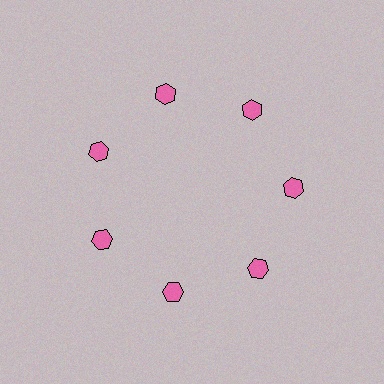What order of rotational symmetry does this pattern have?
This pattern has 7-fold rotational symmetry.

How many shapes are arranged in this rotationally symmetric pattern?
There are 7 shapes, arranged in 7 groups of 1.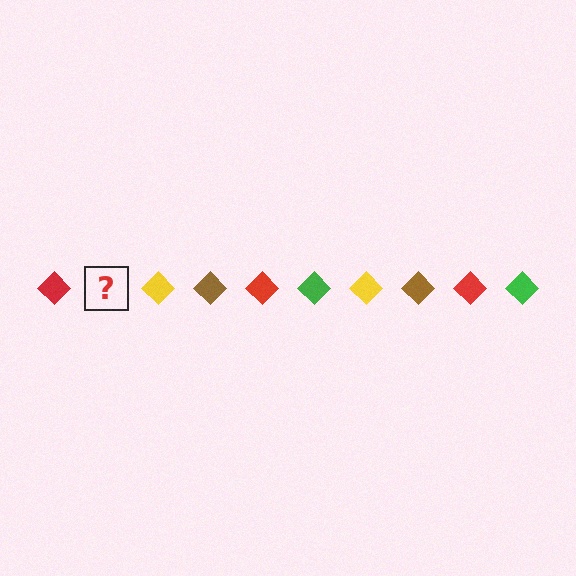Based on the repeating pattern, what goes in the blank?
The blank should be a green diamond.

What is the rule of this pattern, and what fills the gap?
The rule is that the pattern cycles through red, green, yellow, brown diamonds. The gap should be filled with a green diamond.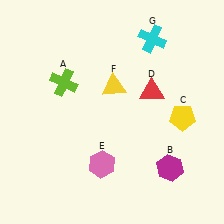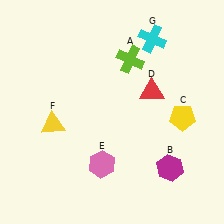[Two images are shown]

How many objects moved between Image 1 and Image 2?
2 objects moved between the two images.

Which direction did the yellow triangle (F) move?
The yellow triangle (F) moved left.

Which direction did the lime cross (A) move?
The lime cross (A) moved right.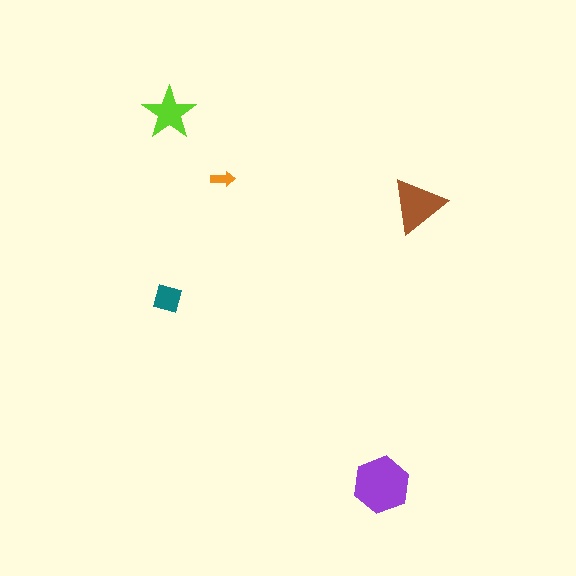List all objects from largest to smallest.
The purple hexagon, the brown triangle, the lime star, the teal diamond, the orange arrow.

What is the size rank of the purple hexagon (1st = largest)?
1st.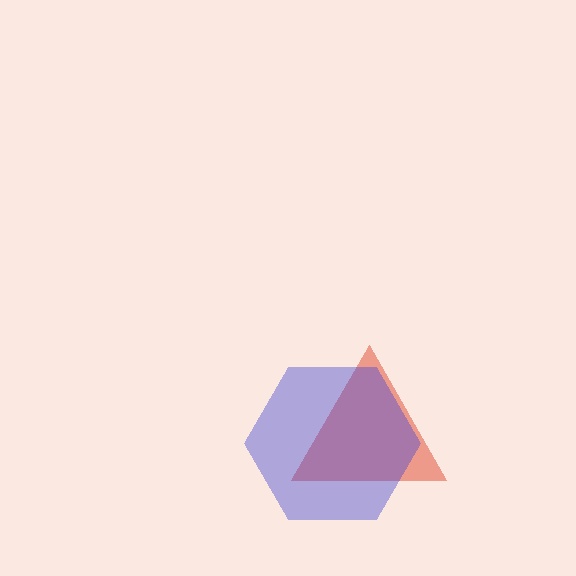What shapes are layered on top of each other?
The layered shapes are: a red triangle, a blue hexagon.